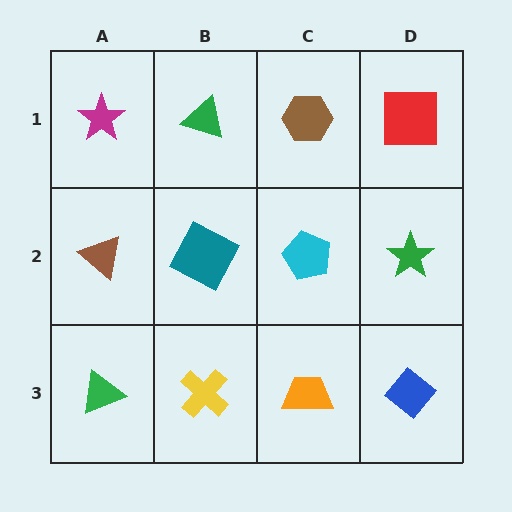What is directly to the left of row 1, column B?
A magenta star.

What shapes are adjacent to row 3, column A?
A brown triangle (row 2, column A), a yellow cross (row 3, column B).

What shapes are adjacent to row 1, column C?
A cyan pentagon (row 2, column C), a green triangle (row 1, column B), a red square (row 1, column D).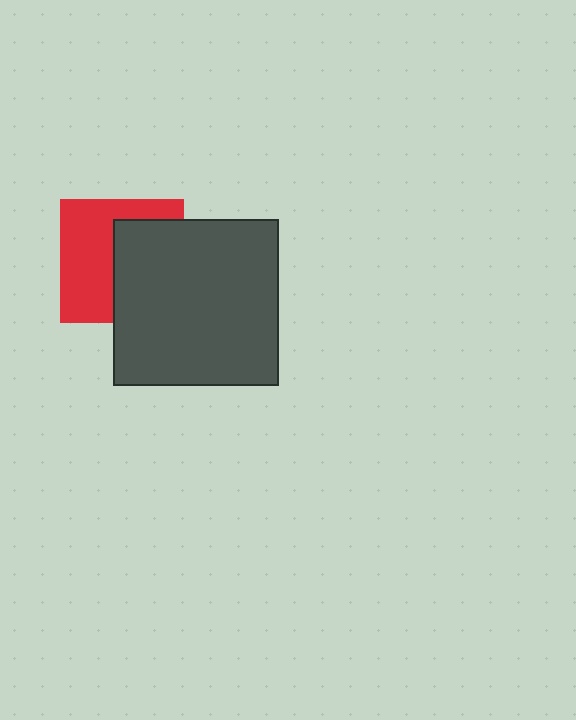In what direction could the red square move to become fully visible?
The red square could move left. That would shift it out from behind the dark gray square entirely.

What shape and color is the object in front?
The object in front is a dark gray square.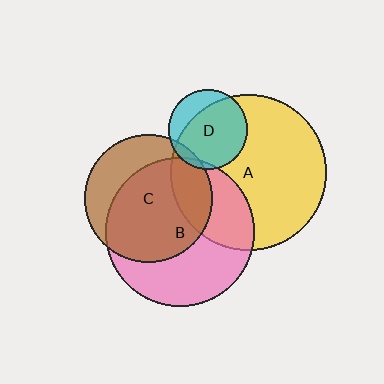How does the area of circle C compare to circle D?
Approximately 2.6 times.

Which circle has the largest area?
Circle A (yellow).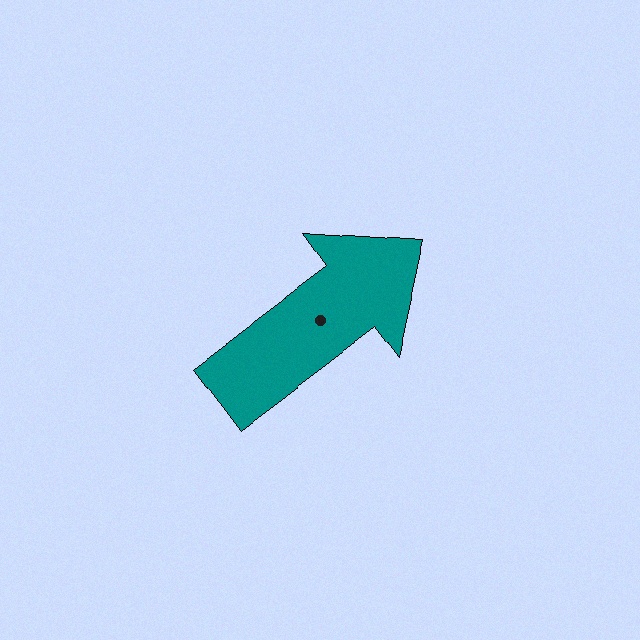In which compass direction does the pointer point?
Northeast.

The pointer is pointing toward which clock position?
Roughly 2 o'clock.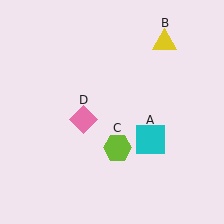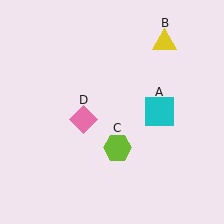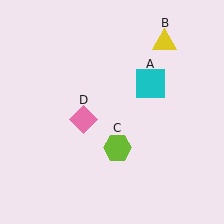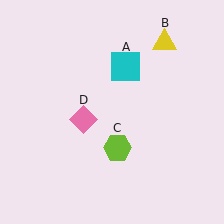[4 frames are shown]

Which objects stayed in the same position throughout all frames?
Yellow triangle (object B) and lime hexagon (object C) and pink diamond (object D) remained stationary.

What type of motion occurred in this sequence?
The cyan square (object A) rotated counterclockwise around the center of the scene.